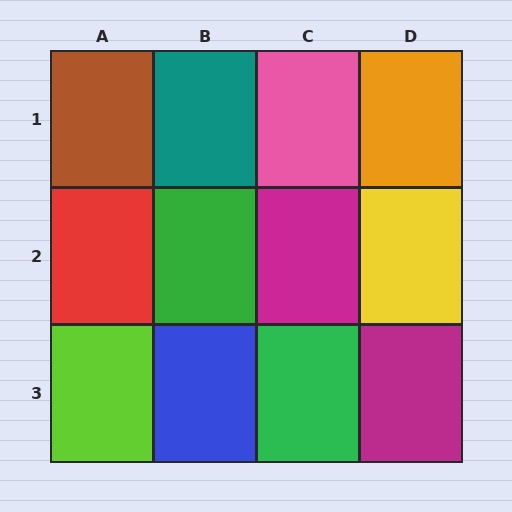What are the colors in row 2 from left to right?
Red, green, magenta, yellow.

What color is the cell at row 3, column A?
Lime.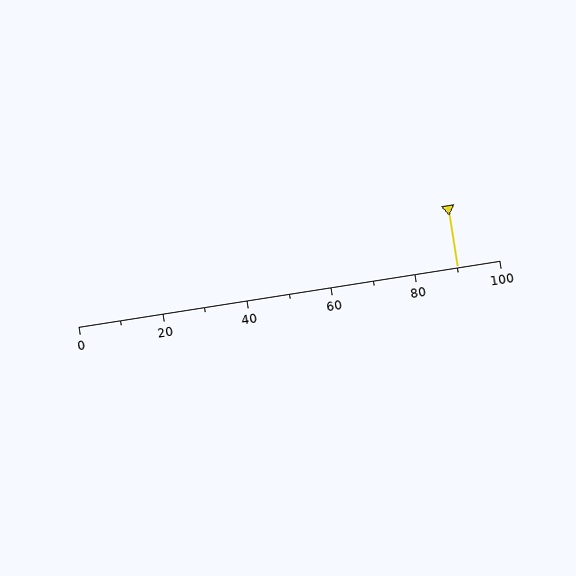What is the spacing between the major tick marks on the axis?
The major ticks are spaced 20 apart.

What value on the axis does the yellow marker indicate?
The marker indicates approximately 90.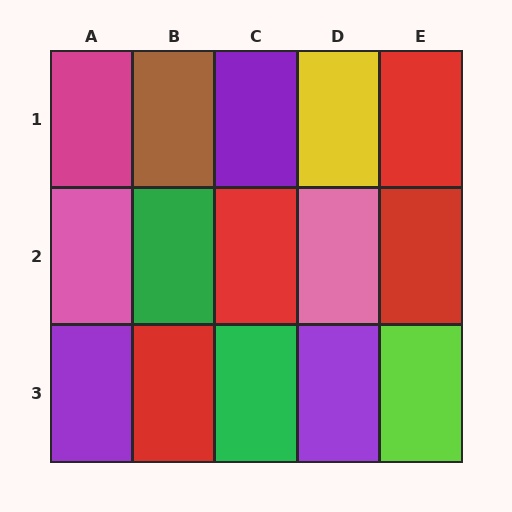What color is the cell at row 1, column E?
Red.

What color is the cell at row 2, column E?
Red.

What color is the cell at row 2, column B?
Green.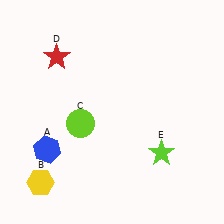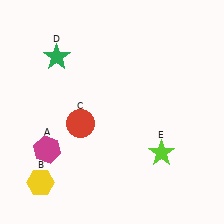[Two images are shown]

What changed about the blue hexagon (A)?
In Image 1, A is blue. In Image 2, it changed to magenta.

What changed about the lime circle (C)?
In Image 1, C is lime. In Image 2, it changed to red.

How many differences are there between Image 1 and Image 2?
There are 3 differences between the two images.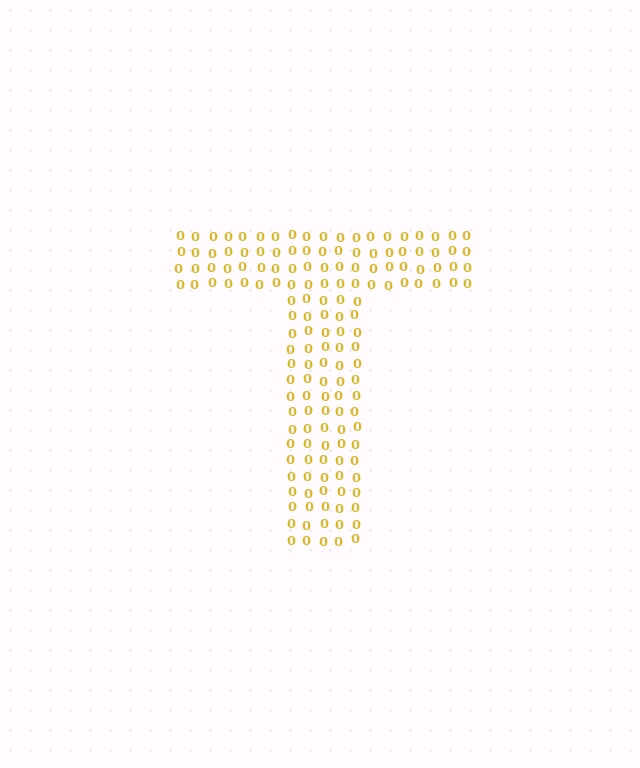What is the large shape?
The large shape is the letter T.